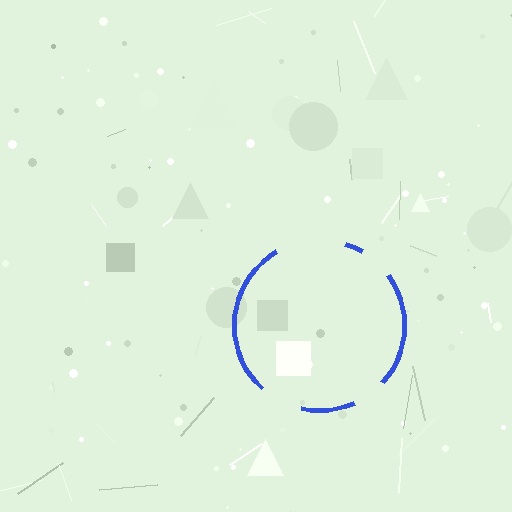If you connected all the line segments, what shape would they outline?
They would outline a circle.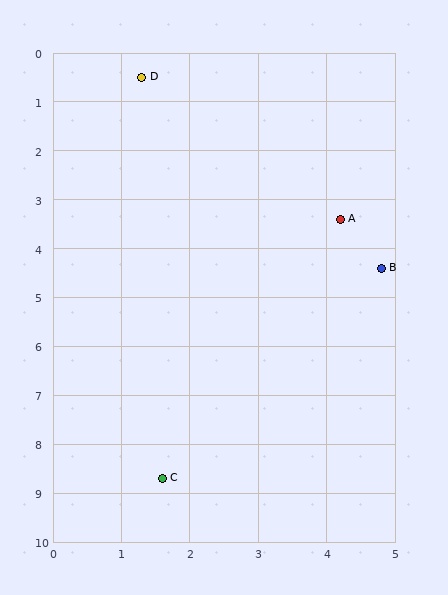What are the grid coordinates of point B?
Point B is at approximately (4.8, 4.4).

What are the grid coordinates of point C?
Point C is at approximately (1.6, 8.7).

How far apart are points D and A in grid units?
Points D and A are about 4.1 grid units apart.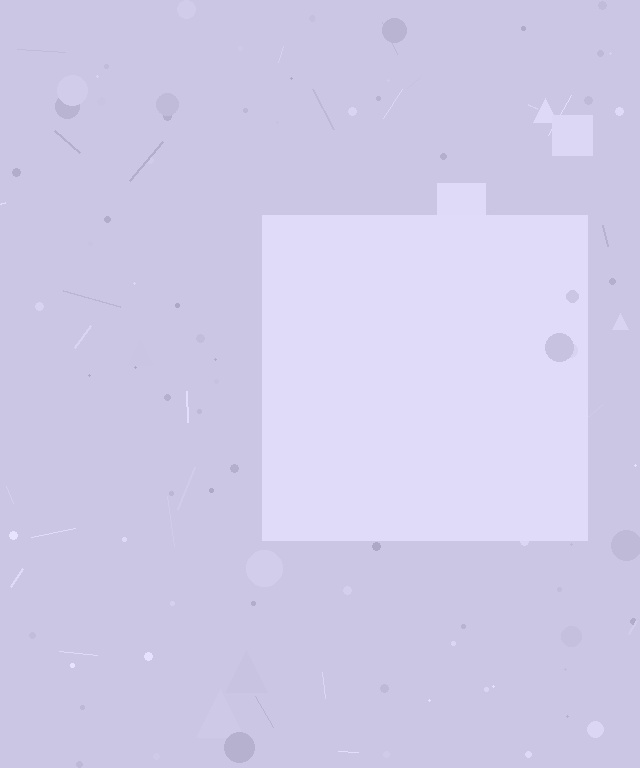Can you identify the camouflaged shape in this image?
The camouflaged shape is a square.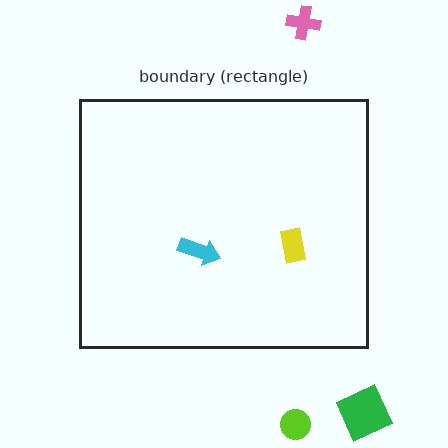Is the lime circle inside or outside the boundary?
Outside.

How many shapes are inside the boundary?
2 inside, 3 outside.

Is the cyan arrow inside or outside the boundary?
Inside.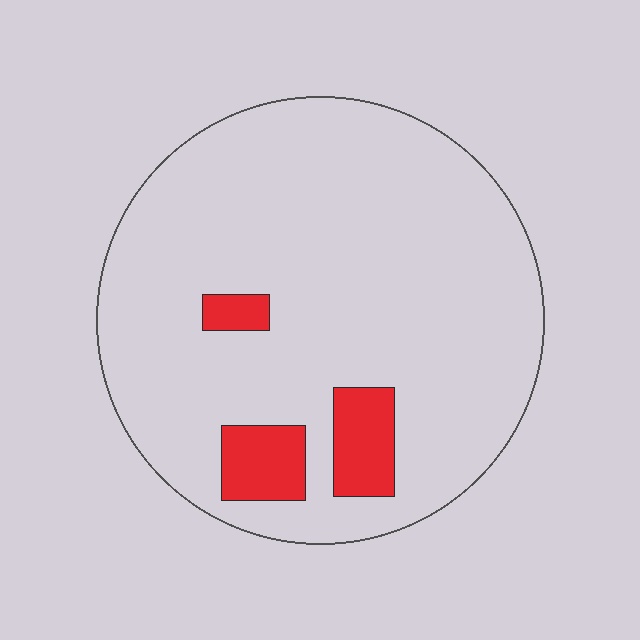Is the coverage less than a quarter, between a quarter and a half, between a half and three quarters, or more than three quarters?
Less than a quarter.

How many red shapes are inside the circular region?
3.